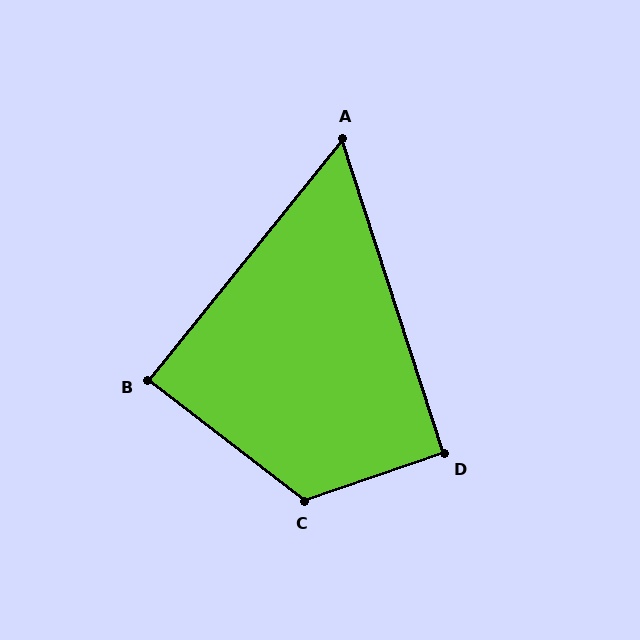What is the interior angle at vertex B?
Approximately 89 degrees (approximately right).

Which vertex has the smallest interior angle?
A, at approximately 57 degrees.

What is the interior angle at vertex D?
Approximately 91 degrees (approximately right).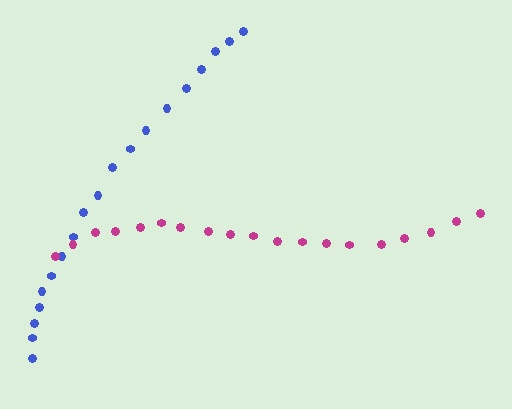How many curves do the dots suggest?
There are 2 distinct paths.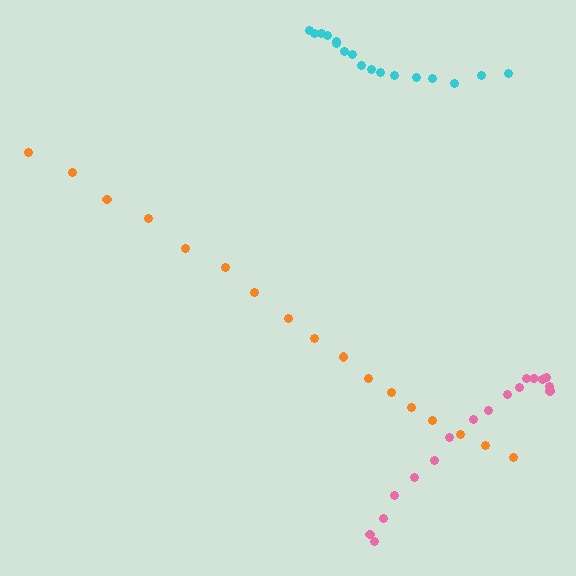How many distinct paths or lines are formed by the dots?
There are 3 distinct paths.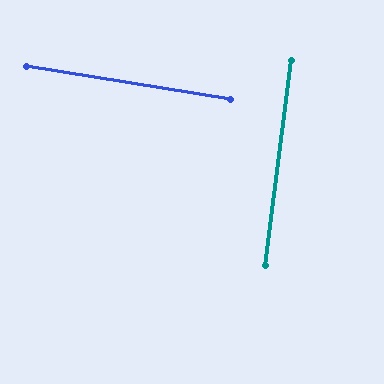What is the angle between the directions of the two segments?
Approximately 88 degrees.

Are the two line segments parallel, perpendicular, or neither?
Perpendicular — they meet at approximately 88°.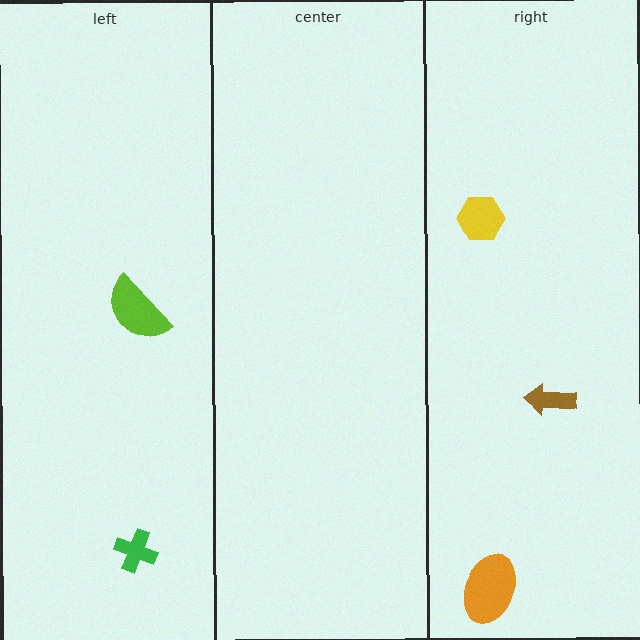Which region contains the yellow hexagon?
The right region.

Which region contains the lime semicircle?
The left region.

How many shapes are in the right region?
3.